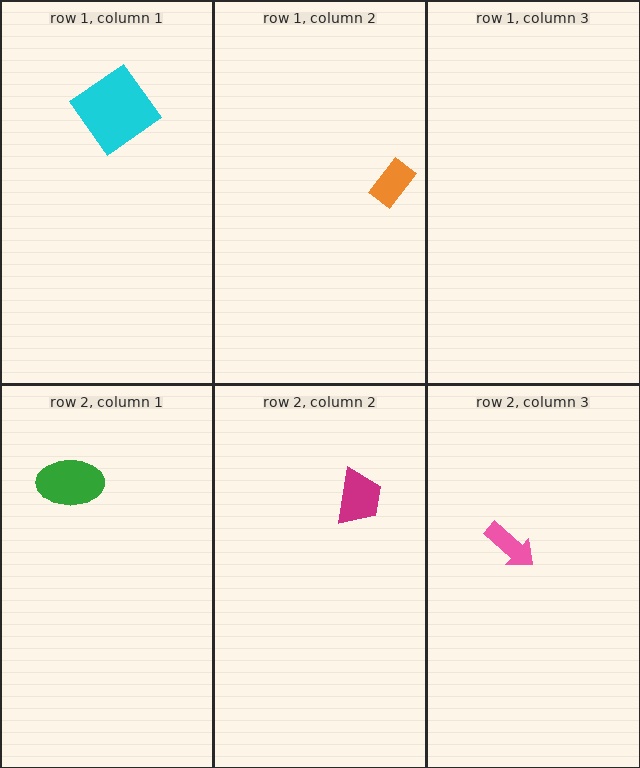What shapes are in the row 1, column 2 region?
The orange rectangle.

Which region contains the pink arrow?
The row 2, column 3 region.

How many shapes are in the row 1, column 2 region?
1.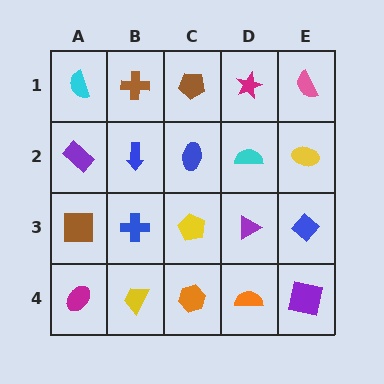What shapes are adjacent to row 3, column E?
A yellow ellipse (row 2, column E), a purple square (row 4, column E), a purple triangle (row 3, column D).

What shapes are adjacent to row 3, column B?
A blue arrow (row 2, column B), a yellow trapezoid (row 4, column B), a brown square (row 3, column A), a yellow pentagon (row 3, column C).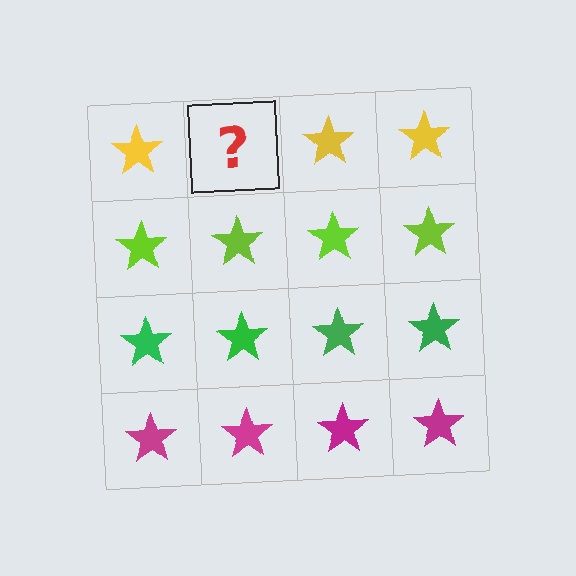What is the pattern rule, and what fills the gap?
The rule is that each row has a consistent color. The gap should be filled with a yellow star.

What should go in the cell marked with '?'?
The missing cell should contain a yellow star.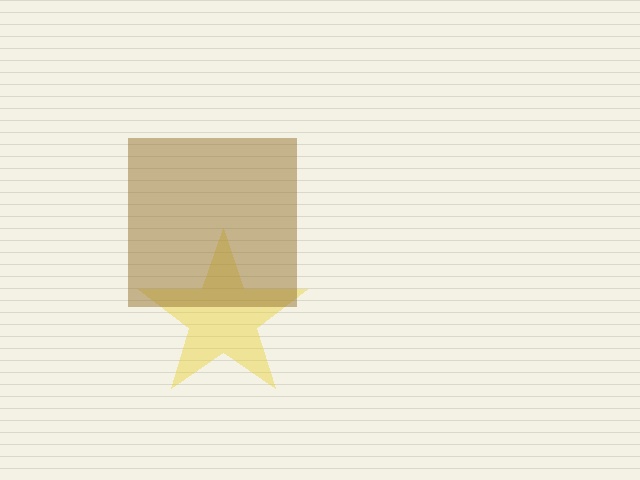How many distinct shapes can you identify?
There are 2 distinct shapes: a yellow star, a brown square.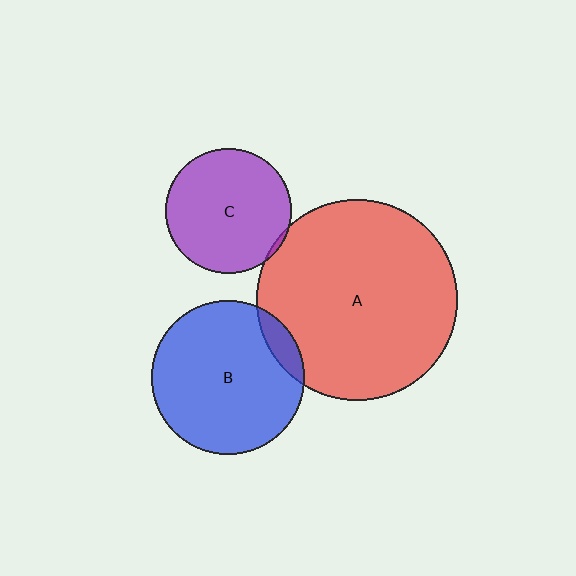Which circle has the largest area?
Circle A (red).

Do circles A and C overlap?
Yes.